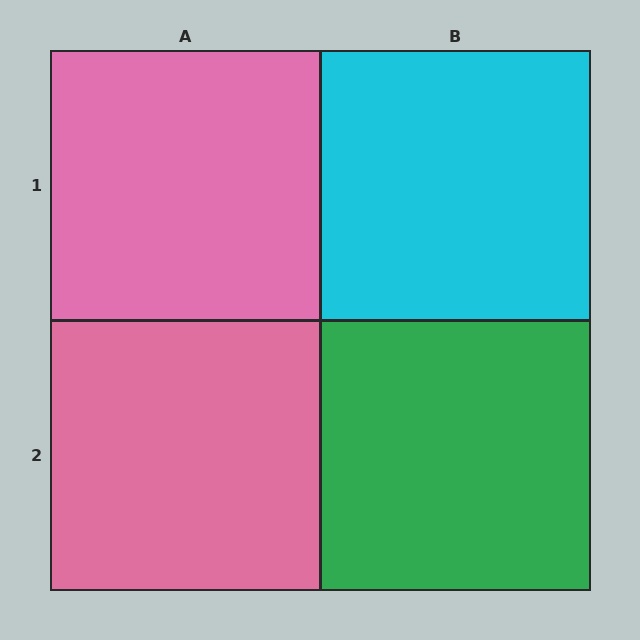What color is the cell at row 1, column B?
Cyan.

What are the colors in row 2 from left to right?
Pink, green.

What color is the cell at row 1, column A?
Pink.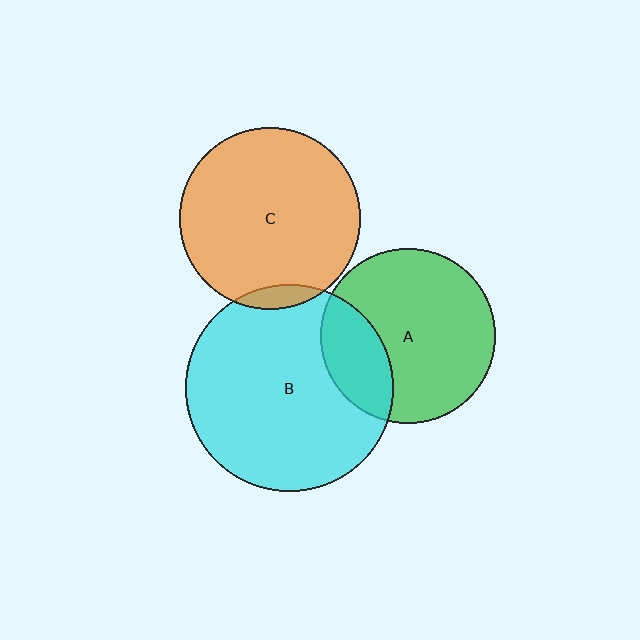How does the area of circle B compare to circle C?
Approximately 1.3 times.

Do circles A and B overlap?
Yes.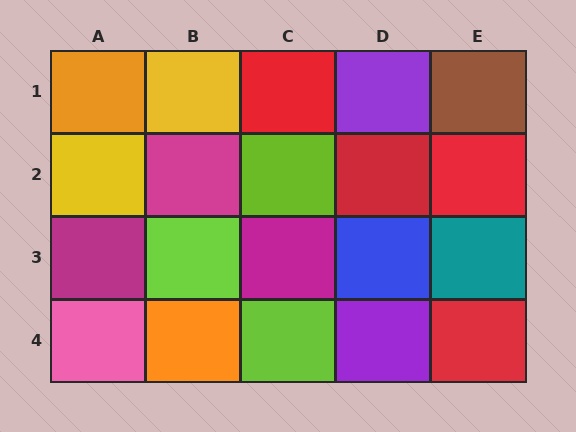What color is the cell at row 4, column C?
Lime.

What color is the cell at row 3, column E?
Teal.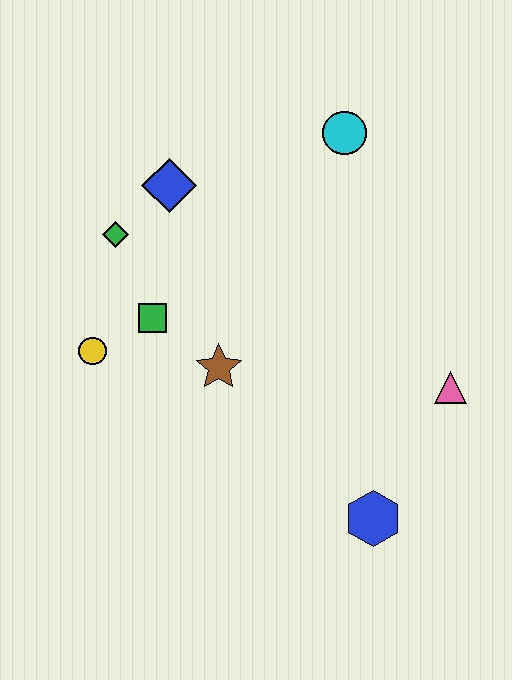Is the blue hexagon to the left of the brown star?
No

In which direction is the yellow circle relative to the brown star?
The yellow circle is to the left of the brown star.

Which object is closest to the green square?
The yellow circle is closest to the green square.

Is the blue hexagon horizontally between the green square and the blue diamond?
No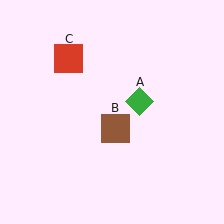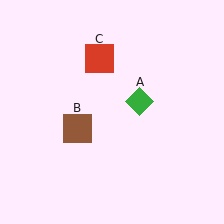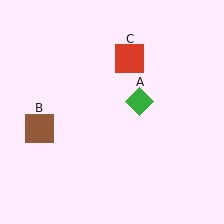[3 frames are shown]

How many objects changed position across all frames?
2 objects changed position: brown square (object B), red square (object C).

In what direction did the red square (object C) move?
The red square (object C) moved right.